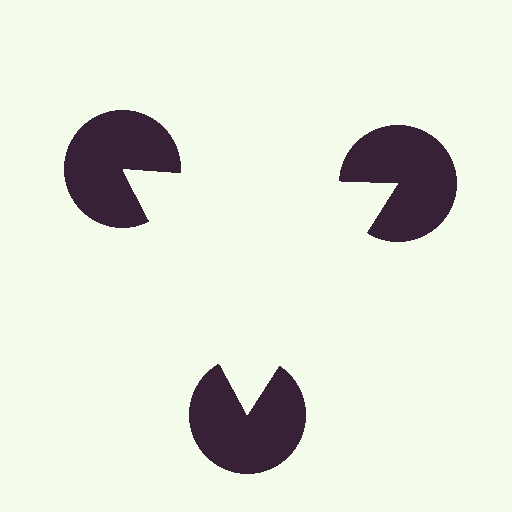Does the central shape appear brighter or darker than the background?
It typically appears slightly brighter than the background, even though no actual brightness change is drawn.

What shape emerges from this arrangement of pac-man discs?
An illusory triangle — its edges are inferred from the aligned wedge cuts in the pac-man discs, not physically drawn.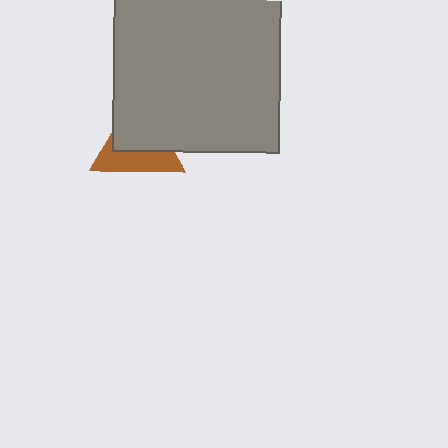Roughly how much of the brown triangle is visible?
A small part of it is visible (roughly 45%).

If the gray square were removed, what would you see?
You would see the complete brown triangle.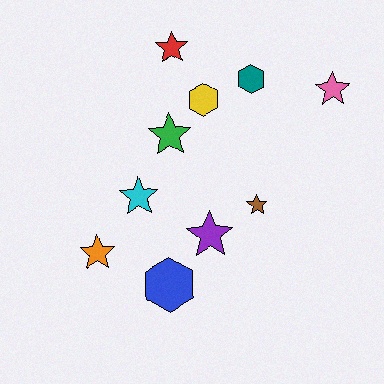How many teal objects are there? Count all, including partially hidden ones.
There is 1 teal object.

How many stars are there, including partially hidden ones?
There are 7 stars.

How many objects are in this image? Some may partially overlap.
There are 10 objects.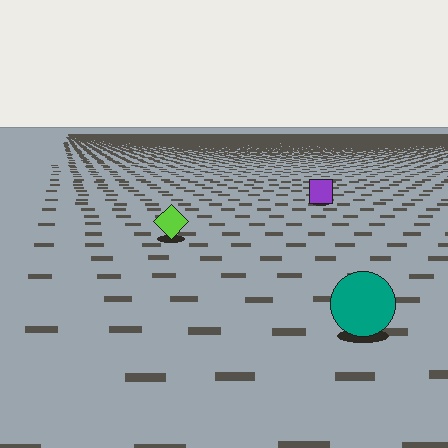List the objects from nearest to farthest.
From nearest to farthest: the teal circle, the lime diamond, the purple square.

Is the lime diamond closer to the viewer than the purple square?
Yes. The lime diamond is closer — you can tell from the texture gradient: the ground texture is coarser near it.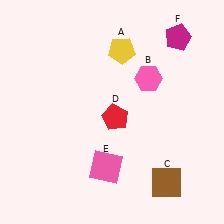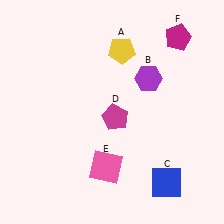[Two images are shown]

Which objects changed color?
B changed from pink to purple. C changed from brown to blue. D changed from red to magenta.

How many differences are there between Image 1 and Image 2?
There are 3 differences between the two images.